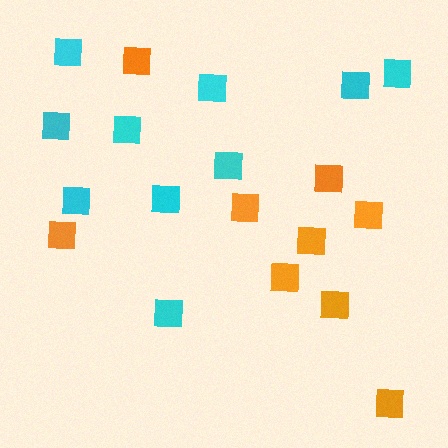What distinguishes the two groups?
There are 2 groups: one group of orange squares (9) and one group of cyan squares (10).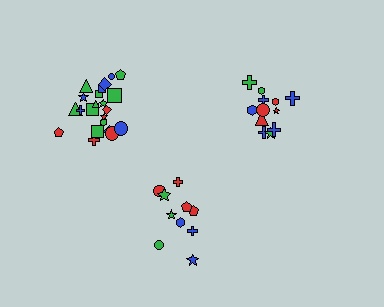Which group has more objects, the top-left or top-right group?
The top-left group.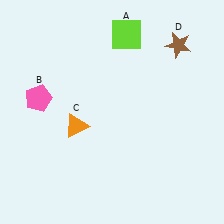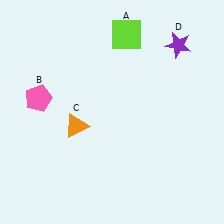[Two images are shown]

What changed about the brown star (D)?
In Image 1, D is brown. In Image 2, it changed to purple.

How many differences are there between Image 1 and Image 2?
There is 1 difference between the two images.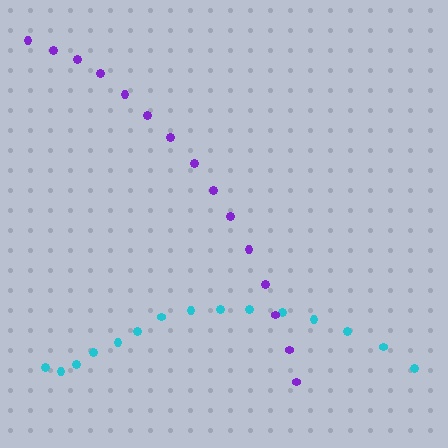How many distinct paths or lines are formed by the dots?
There are 2 distinct paths.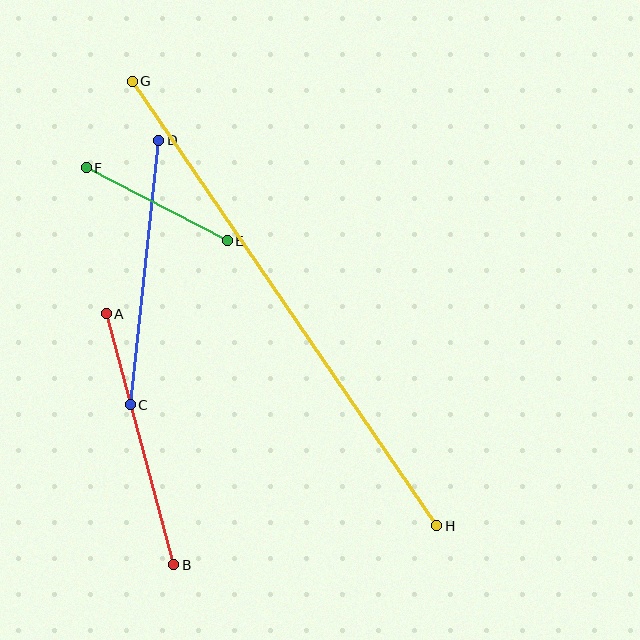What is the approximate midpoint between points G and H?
The midpoint is at approximately (284, 303) pixels.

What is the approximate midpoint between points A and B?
The midpoint is at approximately (140, 439) pixels.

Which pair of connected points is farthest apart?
Points G and H are farthest apart.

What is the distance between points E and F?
The distance is approximately 159 pixels.